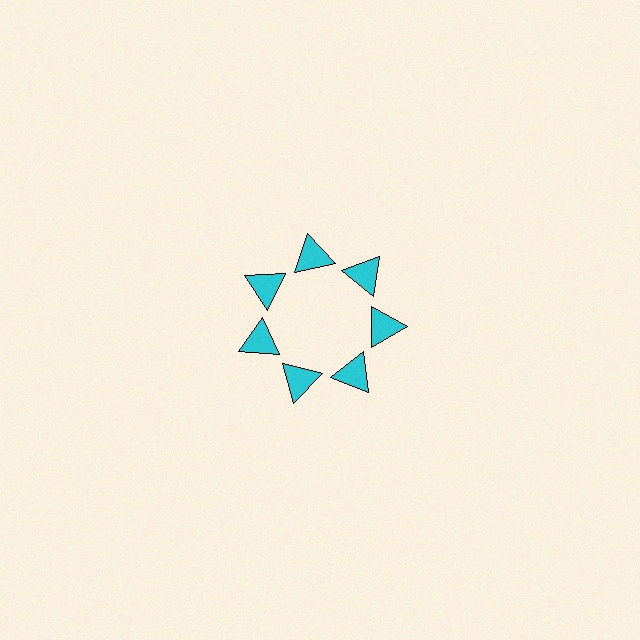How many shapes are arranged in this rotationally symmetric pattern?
There are 7 shapes, arranged in 7 groups of 1.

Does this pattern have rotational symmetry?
Yes, this pattern has 7-fold rotational symmetry. It looks the same after rotating 51 degrees around the center.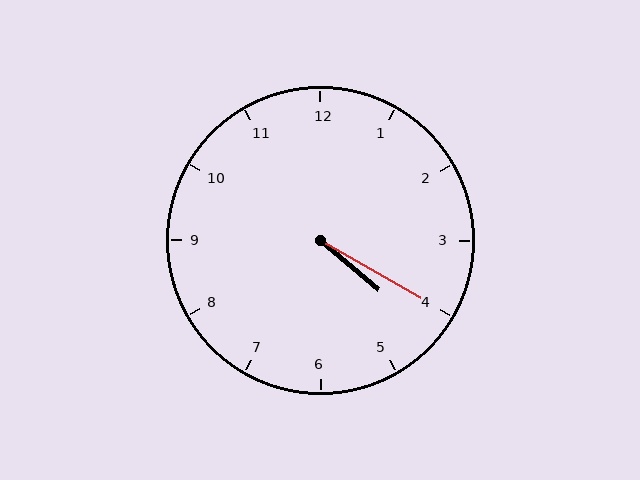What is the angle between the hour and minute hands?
Approximately 10 degrees.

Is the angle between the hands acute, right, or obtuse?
It is acute.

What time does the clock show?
4:20.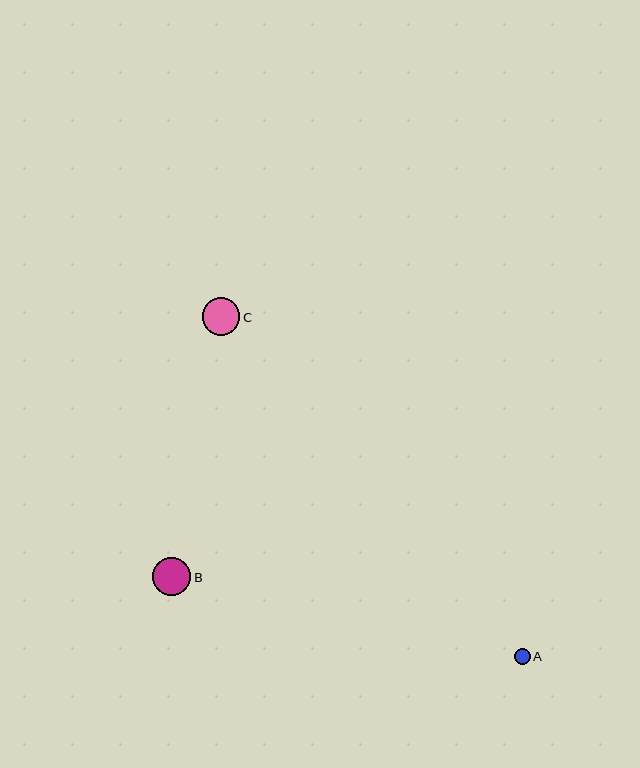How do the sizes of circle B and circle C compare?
Circle B and circle C are approximately the same size.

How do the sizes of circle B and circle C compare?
Circle B and circle C are approximately the same size.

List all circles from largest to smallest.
From largest to smallest: B, C, A.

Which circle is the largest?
Circle B is the largest with a size of approximately 38 pixels.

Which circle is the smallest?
Circle A is the smallest with a size of approximately 16 pixels.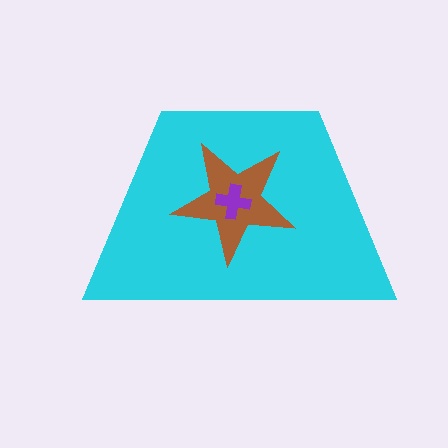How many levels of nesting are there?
3.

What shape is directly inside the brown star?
The purple cross.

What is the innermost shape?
The purple cross.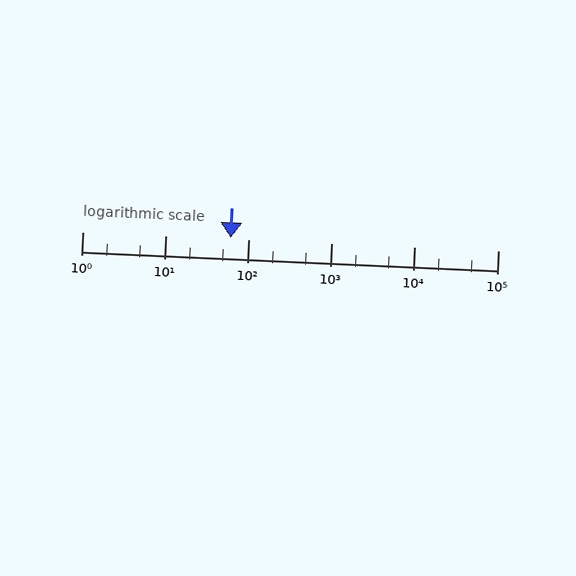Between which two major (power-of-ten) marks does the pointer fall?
The pointer is between 10 and 100.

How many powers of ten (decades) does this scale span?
The scale spans 5 decades, from 1 to 100000.